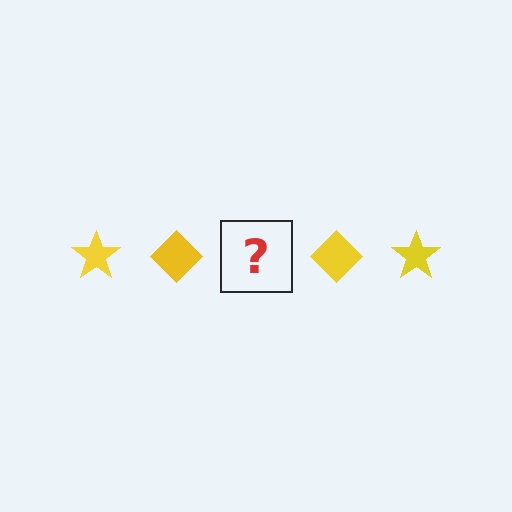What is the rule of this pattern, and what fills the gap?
The rule is that the pattern cycles through star, diamond shapes in yellow. The gap should be filled with a yellow star.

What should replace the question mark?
The question mark should be replaced with a yellow star.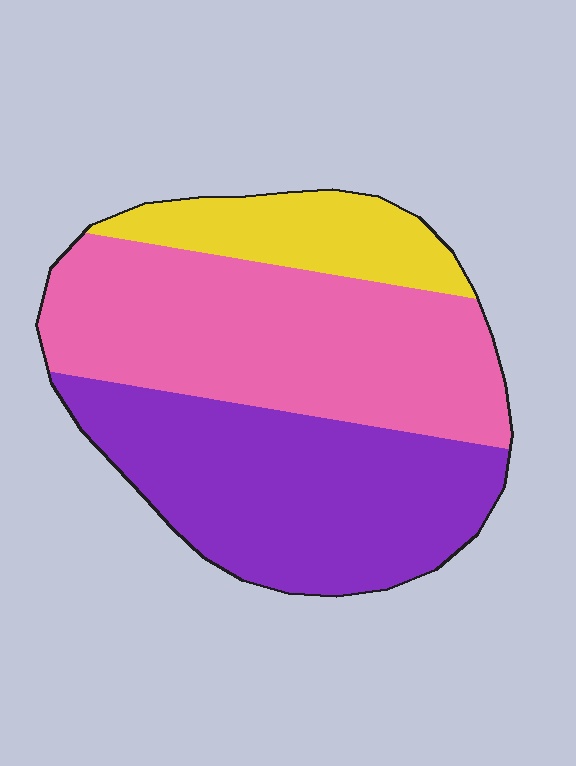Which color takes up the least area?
Yellow, at roughly 15%.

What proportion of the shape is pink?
Pink covers around 45% of the shape.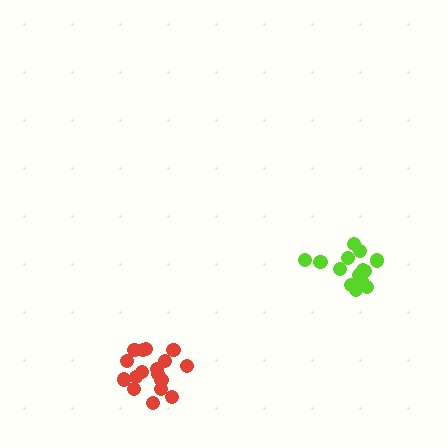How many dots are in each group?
Group 1: 17 dots, Group 2: 15 dots (32 total).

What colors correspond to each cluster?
The clusters are colored: red, lime.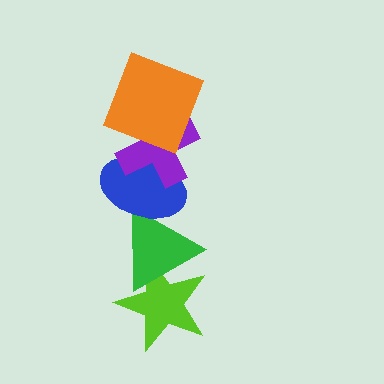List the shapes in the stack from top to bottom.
From top to bottom: the orange square, the purple cross, the blue ellipse, the green triangle, the lime star.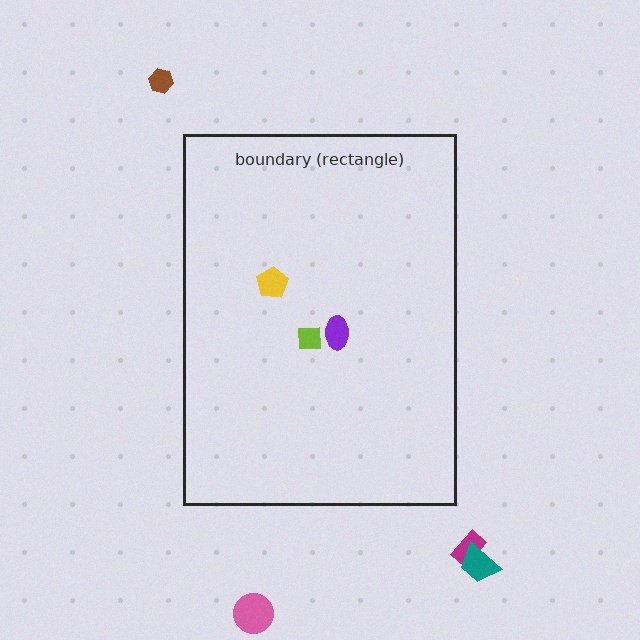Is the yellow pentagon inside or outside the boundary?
Inside.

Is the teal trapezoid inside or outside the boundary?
Outside.